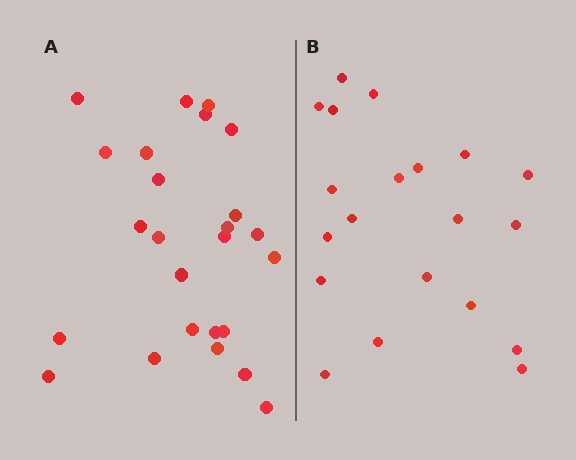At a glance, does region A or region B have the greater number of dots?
Region A (the left region) has more dots.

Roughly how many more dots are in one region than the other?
Region A has about 5 more dots than region B.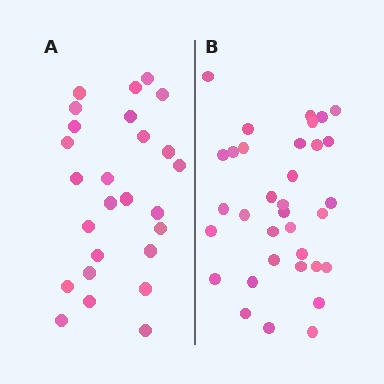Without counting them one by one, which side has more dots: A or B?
Region B (the right region) has more dots.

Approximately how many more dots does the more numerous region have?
Region B has roughly 8 or so more dots than region A.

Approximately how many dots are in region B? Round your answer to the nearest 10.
About 30 dots. (The exact count is 34, which rounds to 30.)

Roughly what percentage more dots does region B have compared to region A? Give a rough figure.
About 30% more.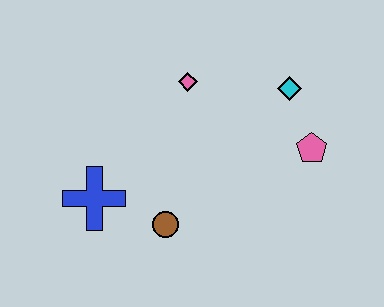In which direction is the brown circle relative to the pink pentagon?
The brown circle is to the left of the pink pentagon.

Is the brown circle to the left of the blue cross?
No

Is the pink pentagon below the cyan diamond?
Yes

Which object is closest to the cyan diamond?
The pink pentagon is closest to the cyan diamond.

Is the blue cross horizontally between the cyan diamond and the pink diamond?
No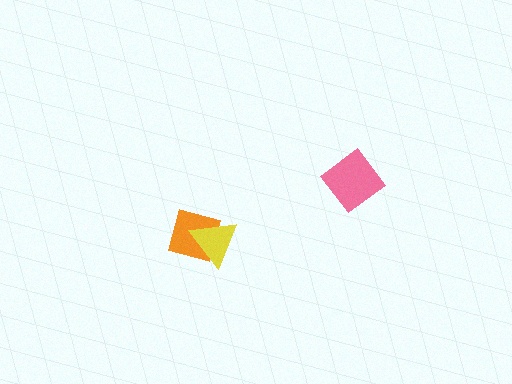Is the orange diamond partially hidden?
Yes, it is partially covered by another shape.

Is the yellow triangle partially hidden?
No, no other shape covers it.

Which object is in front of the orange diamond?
The yellow triangle is in front of the orange diamond.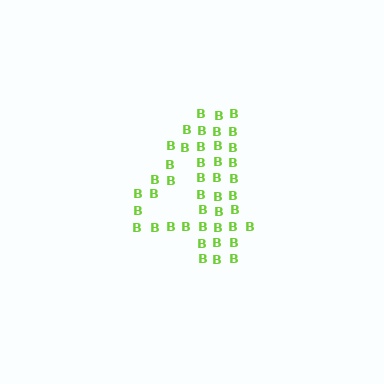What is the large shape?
The large shape is the digit 4.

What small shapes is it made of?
It is made of small letter B's.